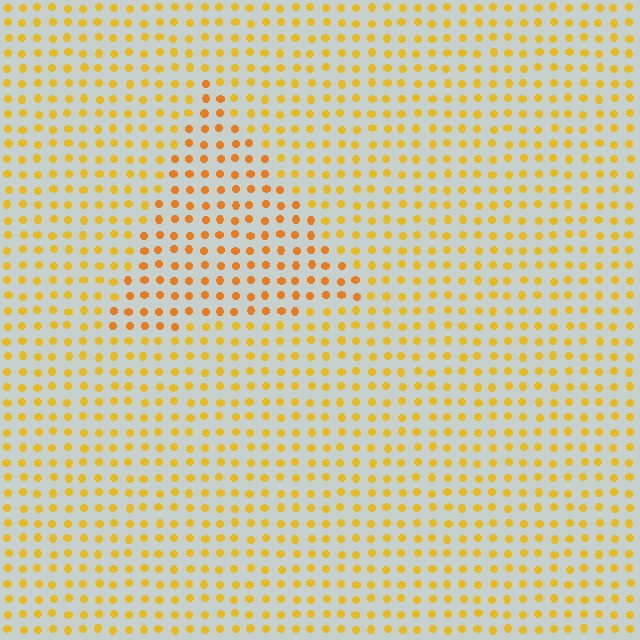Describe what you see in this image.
The image is filled with small yellow elements in a uniform arrangement. A triangle-shaped region is visible where the elements are tinted to a slightly different hue, forming a subtle color boundary.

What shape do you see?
I see a triangle.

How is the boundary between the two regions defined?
The boundary is defined purely by a slight shift in hue (about 19 degrees). Spacing, size, and orientation are identical on both sides.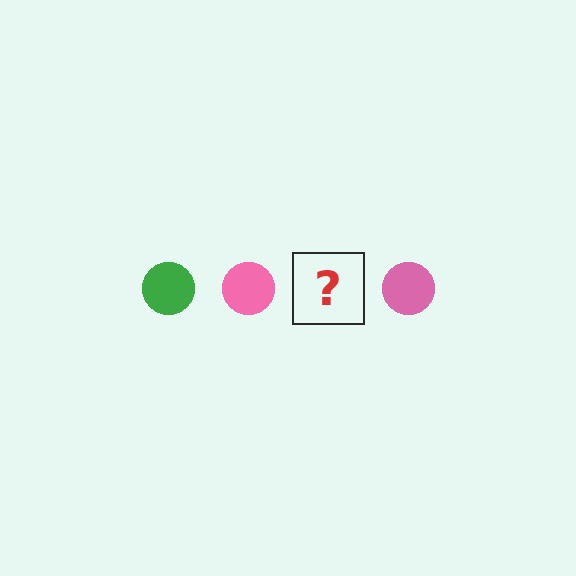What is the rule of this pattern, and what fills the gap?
The rule is that the pattern cycles through green, pink circles. The gap should be filled with a green circle.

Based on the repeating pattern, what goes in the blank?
The blank should be a green circle.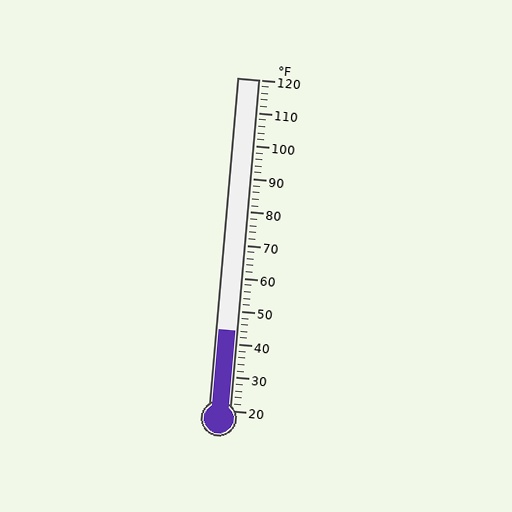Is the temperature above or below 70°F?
The temperature is below 70°F.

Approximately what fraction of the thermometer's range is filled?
The thermometer is filled to approximately 25% of its range.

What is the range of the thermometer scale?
The thermometer scale ranges from 20°F to 120°F.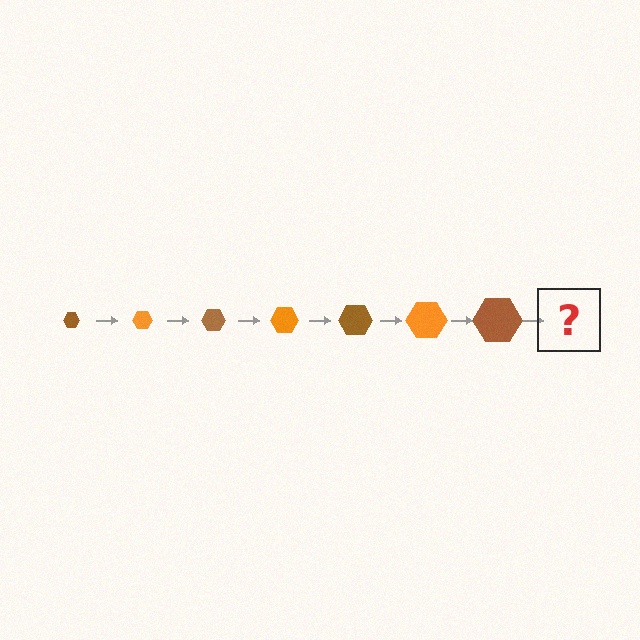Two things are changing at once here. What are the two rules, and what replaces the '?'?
The two rules are that the hexagon grows larger each step and the color cycles through brown and orange. The '?' should be an orange hexagon, larger than the previous one.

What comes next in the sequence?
The next element should be an orange hexagon, larger than the previous one.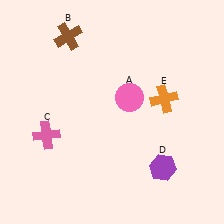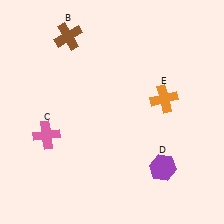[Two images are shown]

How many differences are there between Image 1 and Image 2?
There is 1 difference between the two images.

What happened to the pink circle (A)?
The pink circle (A) was removed in Image 2. It was in the top-right area of Image 1.